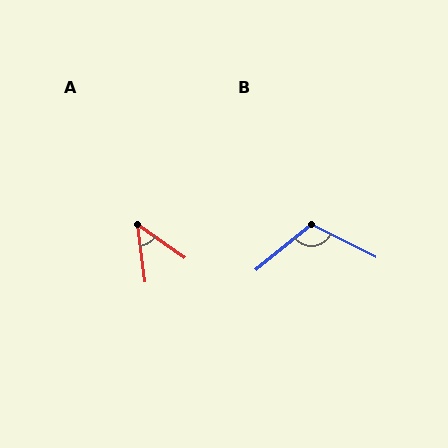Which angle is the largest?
B, at approximately 115 degrees.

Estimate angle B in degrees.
Approximately 115 degrees.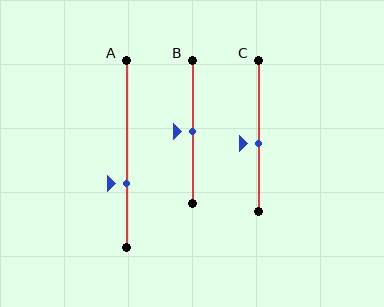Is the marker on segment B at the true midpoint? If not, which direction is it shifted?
Yes, the marker on segment B is at the true midpoint.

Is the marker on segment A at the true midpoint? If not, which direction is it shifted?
No, the marker on segment A is shifted downward by about 16% of the segment length.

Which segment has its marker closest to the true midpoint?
Segment B has its marker closest to the true midpoint.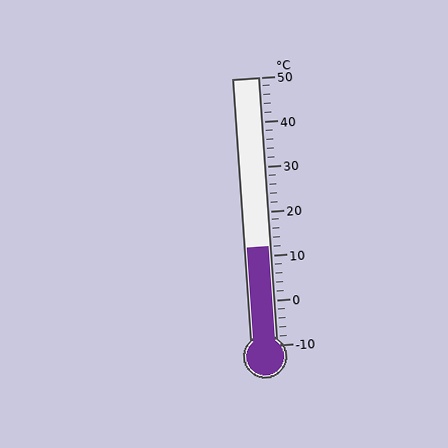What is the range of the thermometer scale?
The thermometer scale ranges from -10°C to 50°C.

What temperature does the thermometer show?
The thermometer shows approximately 12°C.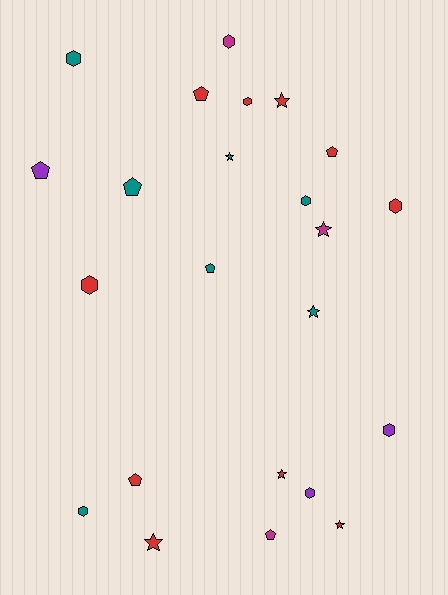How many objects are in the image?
There are 23 objects.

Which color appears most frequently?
Red, with 10 objects.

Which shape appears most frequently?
Hexagon, with 9 objects.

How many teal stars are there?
There are 2 teal stars.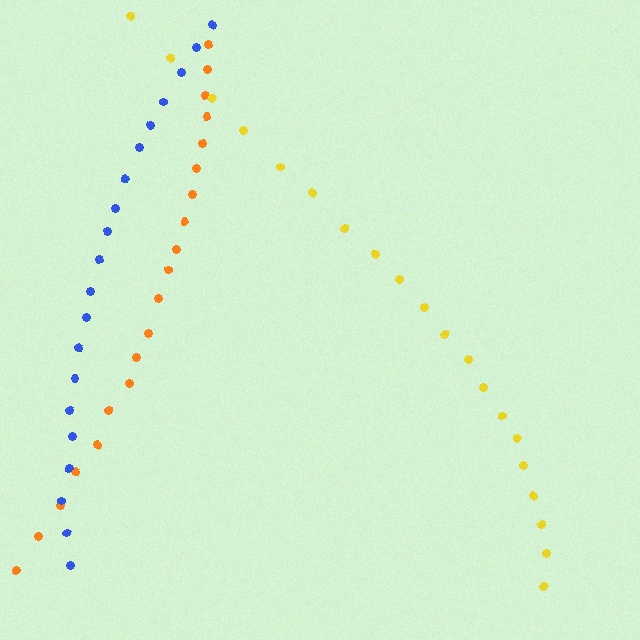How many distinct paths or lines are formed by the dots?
There are 3 distinct paths.